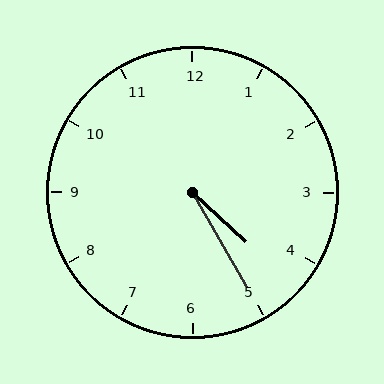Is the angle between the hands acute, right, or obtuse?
It is acute.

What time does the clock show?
4:25.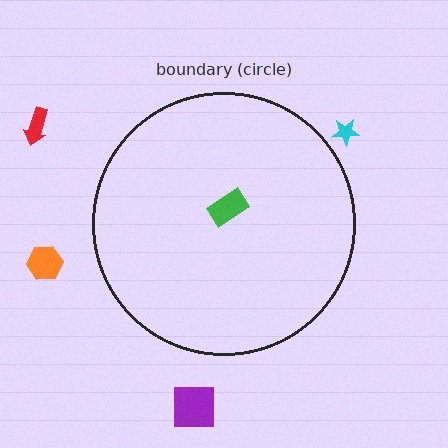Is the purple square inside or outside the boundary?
Outside.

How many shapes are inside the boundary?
1 inside, 4 outside.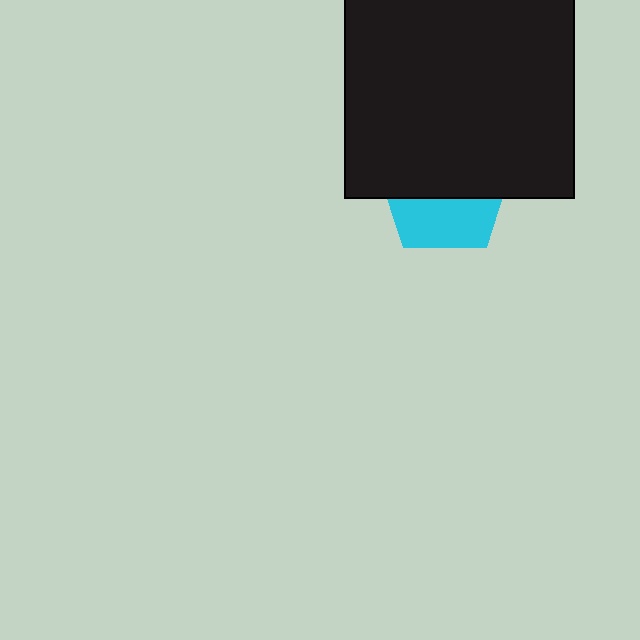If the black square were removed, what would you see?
You would see the complete cyan pentagon.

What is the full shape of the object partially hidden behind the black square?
The partially hidden object is a cyan pentagon.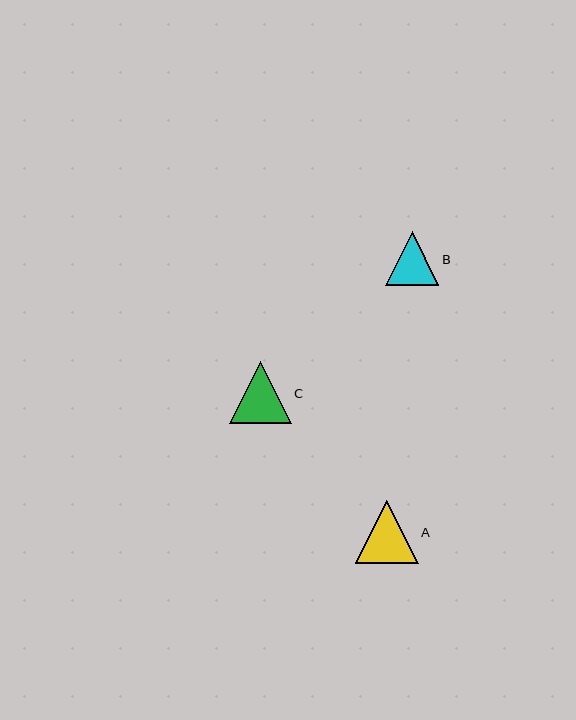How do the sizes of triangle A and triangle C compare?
Triangle A and triangle C are approximately the same size.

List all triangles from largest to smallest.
From largest to smallest: A, C, B.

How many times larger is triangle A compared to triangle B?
Triangle A is approximately 1.2 times the size of triangle B.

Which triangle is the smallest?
Triangle B is the smallest with a size of approximately 53 pixels.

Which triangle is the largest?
Triangle A is the largest with a size of approximately 63 pixels.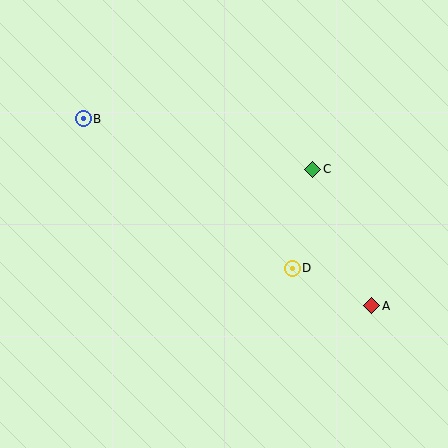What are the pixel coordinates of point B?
Point B is at (83, 119).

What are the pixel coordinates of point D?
Point D is at (292, 268).